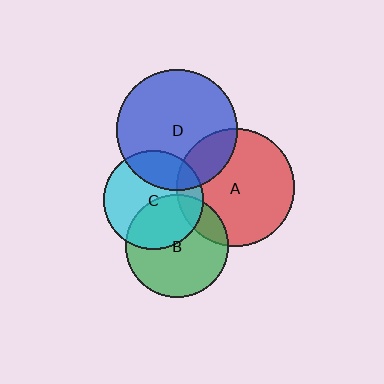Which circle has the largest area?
Circle D (blue).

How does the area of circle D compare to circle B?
Approximately 1.4 times.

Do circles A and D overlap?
Yes.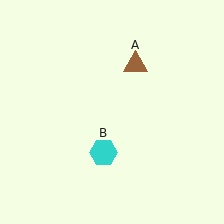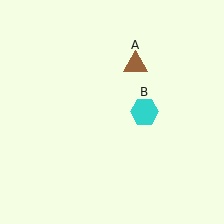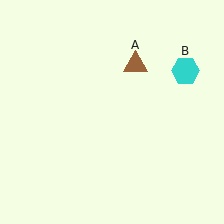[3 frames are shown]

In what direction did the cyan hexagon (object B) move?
The cyan hexagon (object B) moved up and to the right.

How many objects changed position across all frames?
1 object changed position: cyan hexagon (object B).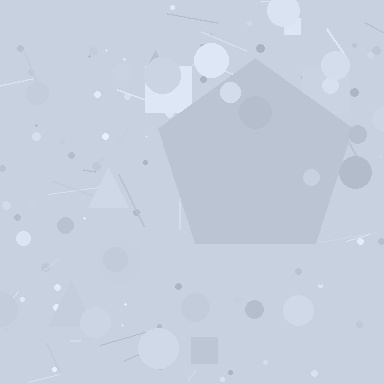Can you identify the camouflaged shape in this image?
The camouflaged shape is a pentagon.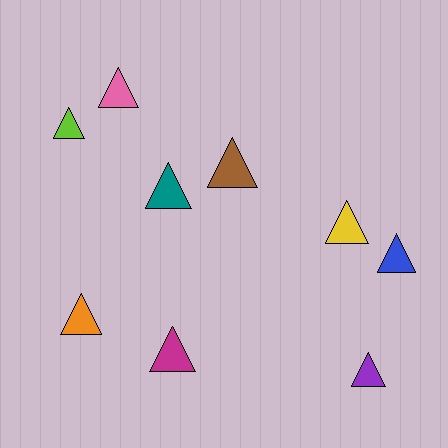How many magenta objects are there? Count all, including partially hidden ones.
There is 1 magenta object.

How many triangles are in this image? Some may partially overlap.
There are 9 triangles.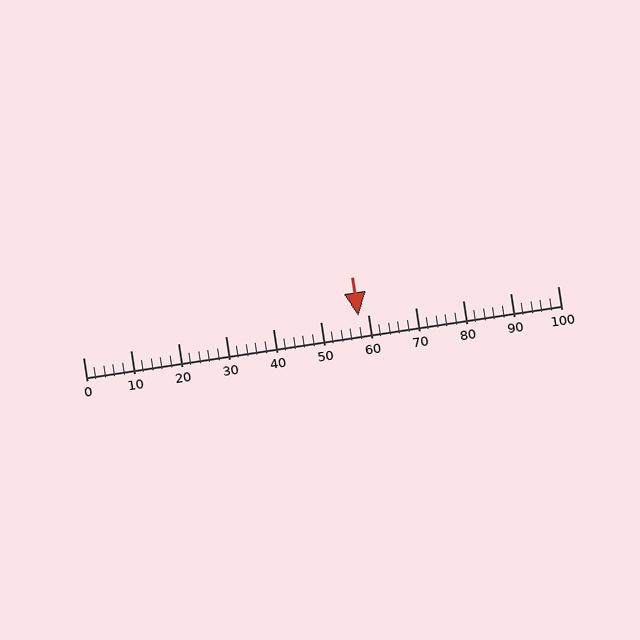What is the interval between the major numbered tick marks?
The major tick marks are spaced 10 units apart.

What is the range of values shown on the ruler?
The ruler shows values from 0 to 100.